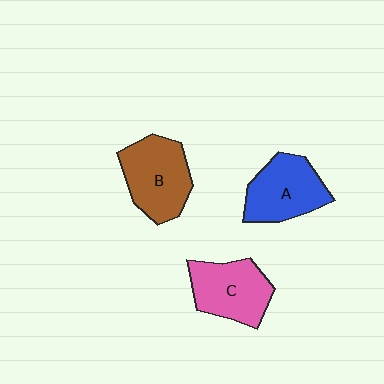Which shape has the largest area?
Shape B (brown).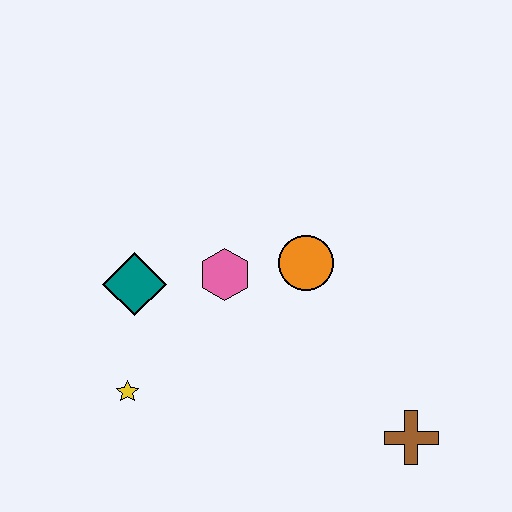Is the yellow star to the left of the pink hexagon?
Yes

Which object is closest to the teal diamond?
The pink hexagon is closest to the teal diamond.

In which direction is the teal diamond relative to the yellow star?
The teal diamond is above the yellow star.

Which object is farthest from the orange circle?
The yellow star is farthest from the orange circle.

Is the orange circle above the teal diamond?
Yes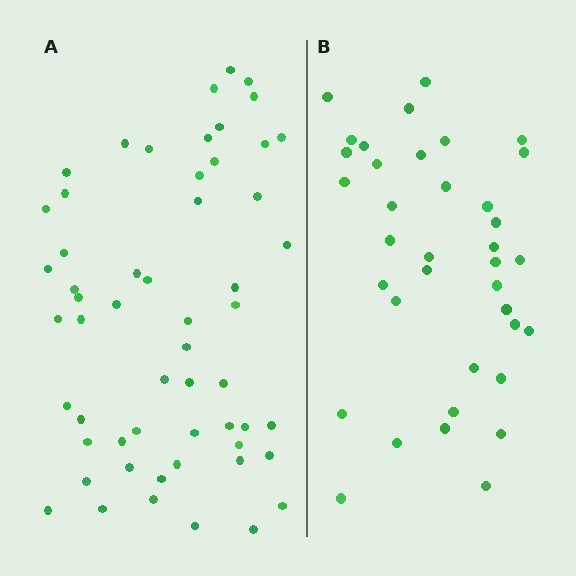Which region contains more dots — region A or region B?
Region A (the left region) has more dots.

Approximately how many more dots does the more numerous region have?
Region A has approximately 20 more dots than region B.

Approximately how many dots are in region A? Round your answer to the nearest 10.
About 60 dots. (The exact count is 56, which rounds to 60.)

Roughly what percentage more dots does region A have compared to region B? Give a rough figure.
About 50% more.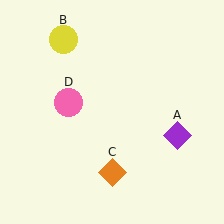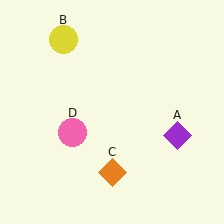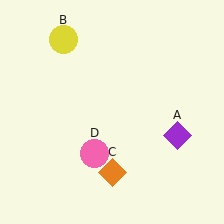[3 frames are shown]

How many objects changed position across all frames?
1 object changed position: pink circle (object D).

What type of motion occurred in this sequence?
The pink circle (object D) rotated counterclockwise around the center of the scene.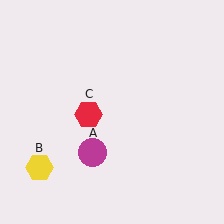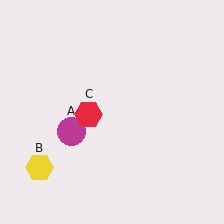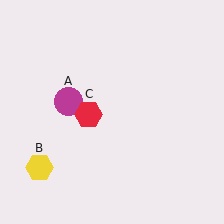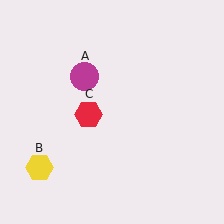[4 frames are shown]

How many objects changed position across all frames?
1 object changed position: magenta circle (object A).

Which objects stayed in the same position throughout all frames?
Yellow hexagon (object B) and red hexagon (object C) remained stationary.